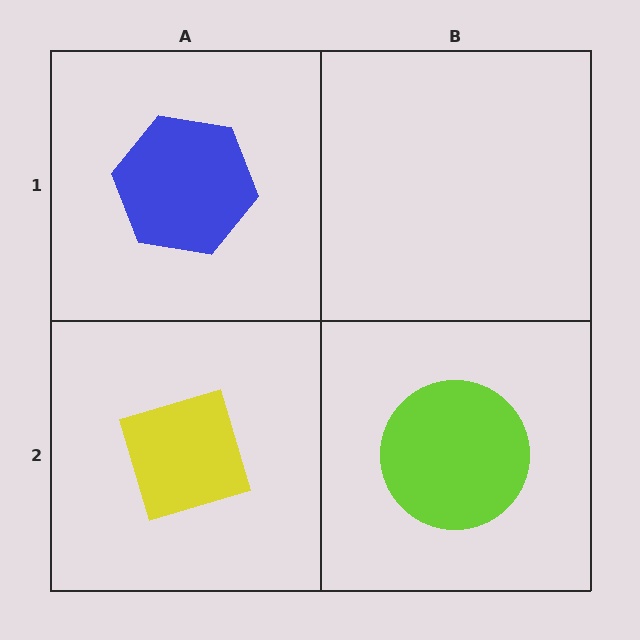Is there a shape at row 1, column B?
No, that cell is empty.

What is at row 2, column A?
A yellow diamond.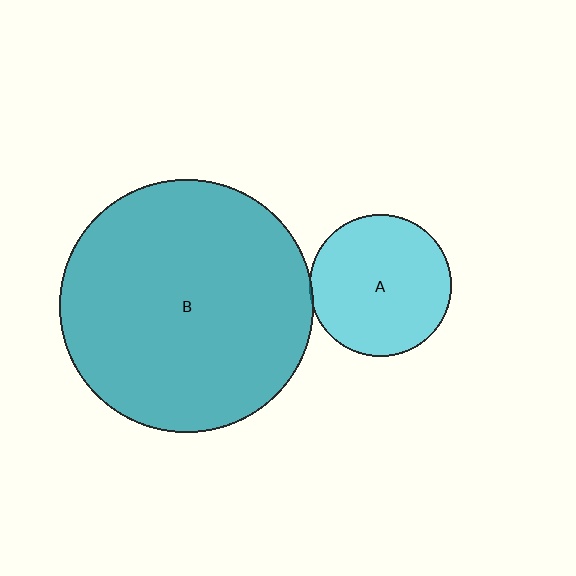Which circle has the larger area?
Circle B (teal).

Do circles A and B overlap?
Yes.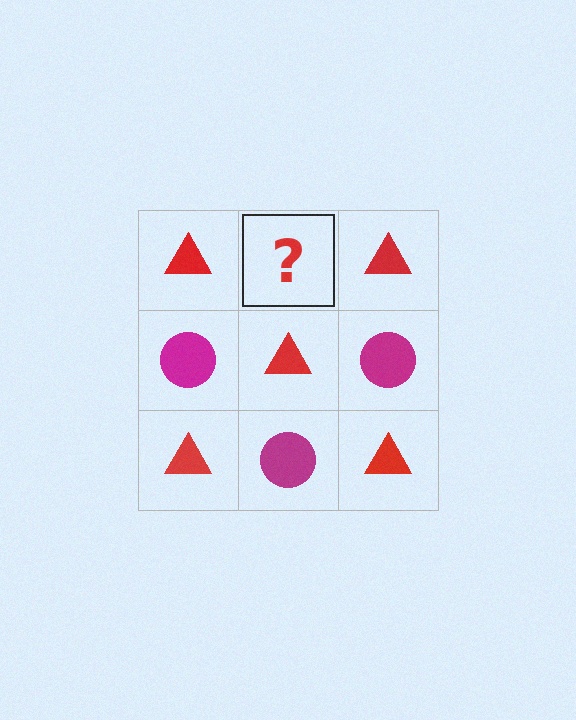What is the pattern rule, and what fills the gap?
The rule is that it alternates red triangle and magenta circle in a checkerboard pattern. The gap should be filled with a magenta circle.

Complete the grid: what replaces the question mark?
The question mark should be replaced with a magenta circle.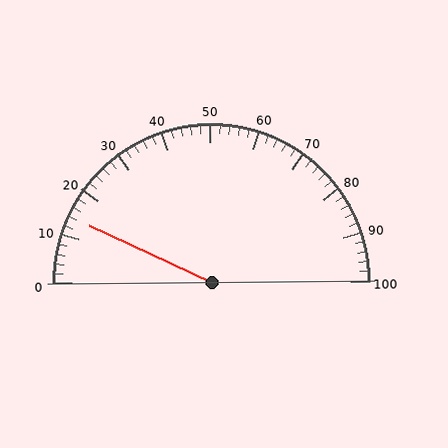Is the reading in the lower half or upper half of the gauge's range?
The reading is in the lower half of the range (0 to 100).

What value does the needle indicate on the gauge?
The needle indicates approximately 14.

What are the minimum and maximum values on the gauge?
The gauge ranges from 0 to 100.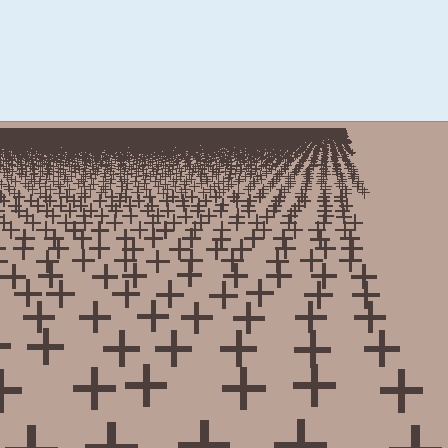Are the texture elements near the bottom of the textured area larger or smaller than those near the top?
Larger. Near the bottom, elements are closer to the viewer and appear at a bigger on-screen size.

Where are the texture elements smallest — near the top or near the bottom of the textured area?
Near the top.